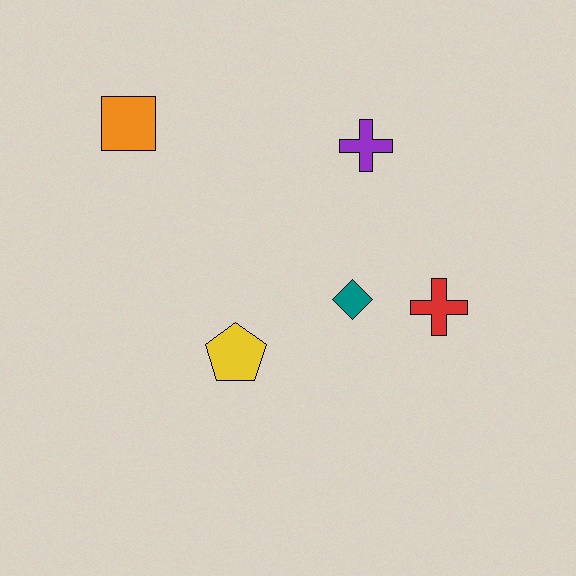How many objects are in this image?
There are 5 objects.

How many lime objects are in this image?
There are no lime objects.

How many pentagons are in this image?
There is 1 pentagon.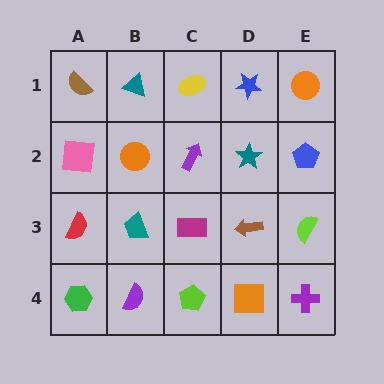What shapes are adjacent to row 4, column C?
A magenta rectangle (row 3, column C), a purple semicircle (row 4, column B), an orange square (row 4, column D).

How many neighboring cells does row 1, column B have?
3.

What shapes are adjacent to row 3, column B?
An orange circle (row 2, column B), a purple semicircle (row 4, column B), a red semicircle (row 3, column A), a magenta rectangle (row 3, column C).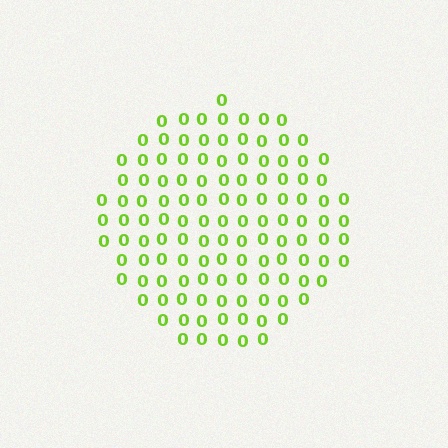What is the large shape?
The large shape is a circle.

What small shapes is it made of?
It is made of small digit 0's.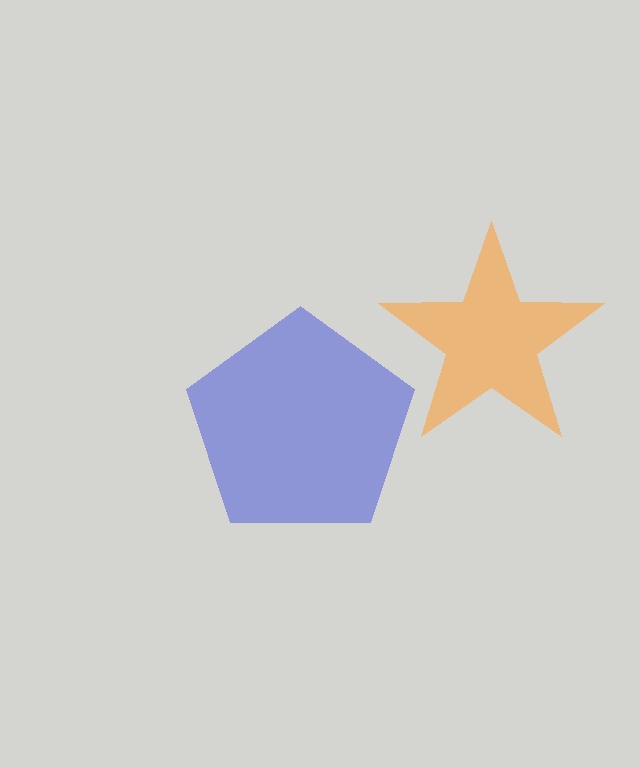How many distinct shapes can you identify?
There are 2 distinct shapes: an orange star, a blue pentagon.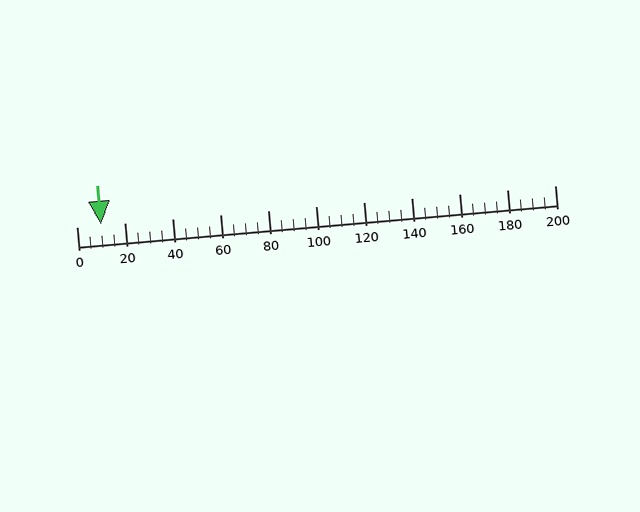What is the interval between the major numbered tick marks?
The major tick marks are spaced 20 units apart.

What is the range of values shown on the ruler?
The ruler shows values from 0 to 200.